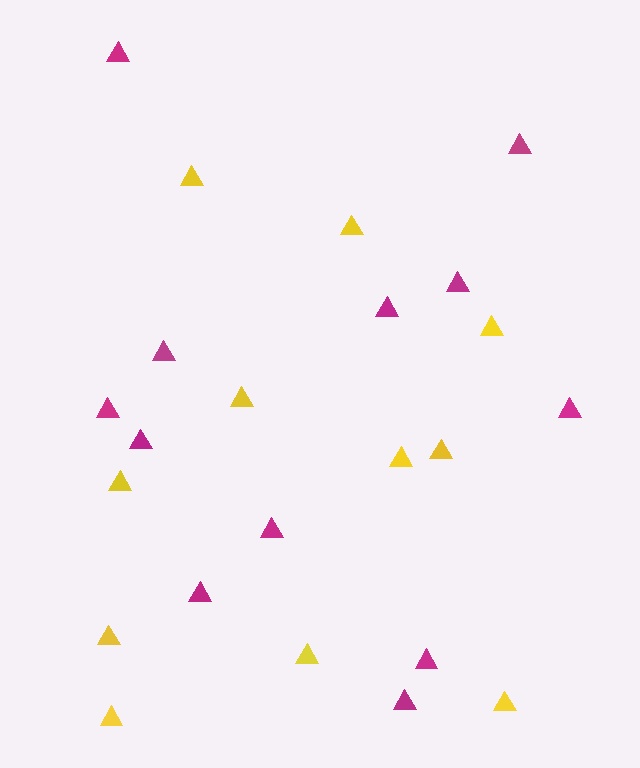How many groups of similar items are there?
There are 2 groups: one group of yellow triangles (11) and one group of magenta triangles (12).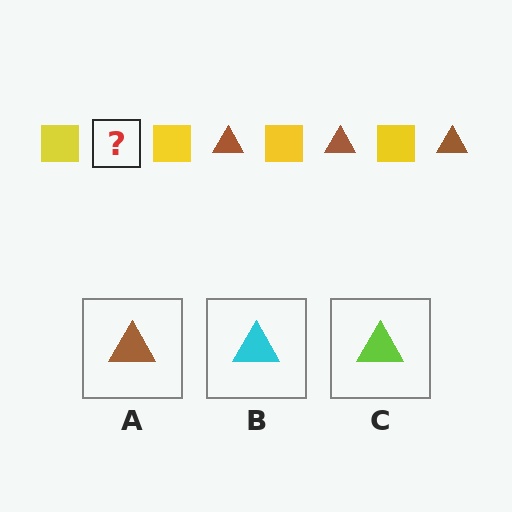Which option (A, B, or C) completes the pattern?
A.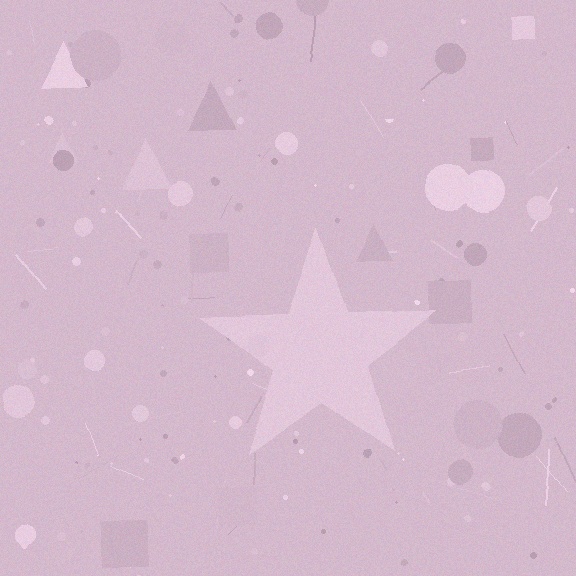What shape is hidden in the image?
A star is hidden in the image.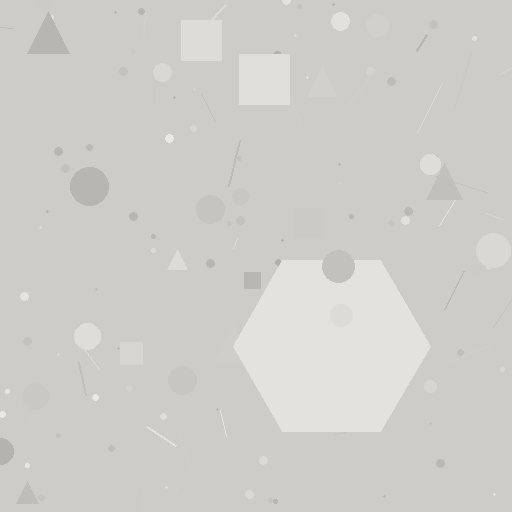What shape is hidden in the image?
A hexagon is hidden in the image.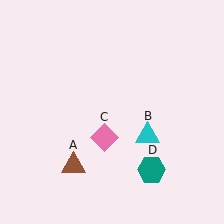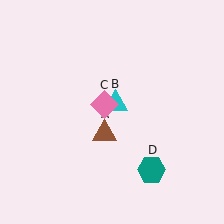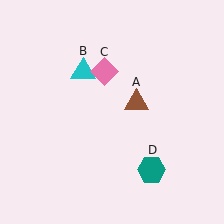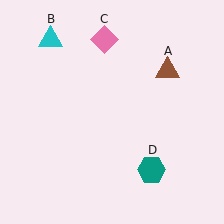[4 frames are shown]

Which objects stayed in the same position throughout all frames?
Teal hexagon (object D) remained stationary.